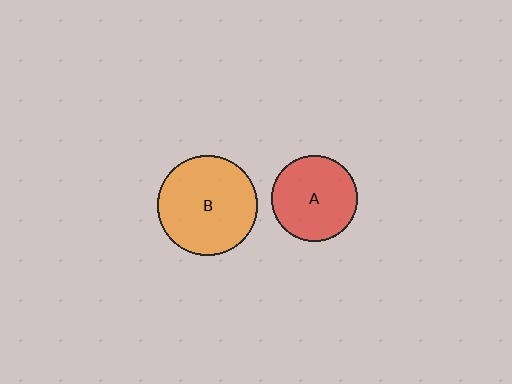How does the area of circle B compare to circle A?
Approximately 1.4 times.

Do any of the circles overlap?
No, none of the circles overlap.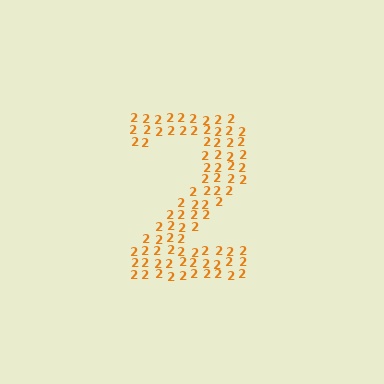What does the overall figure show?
The overall figure shows the digit 2.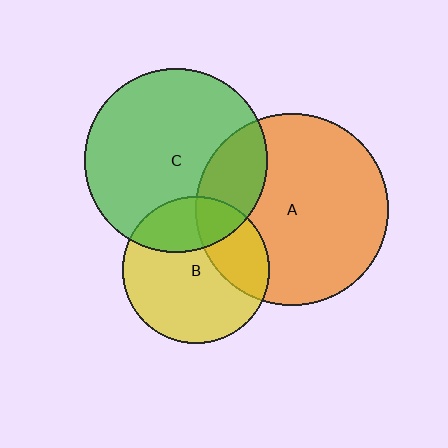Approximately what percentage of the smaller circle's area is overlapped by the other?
Approximately 25%.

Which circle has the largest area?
Circle A (orange).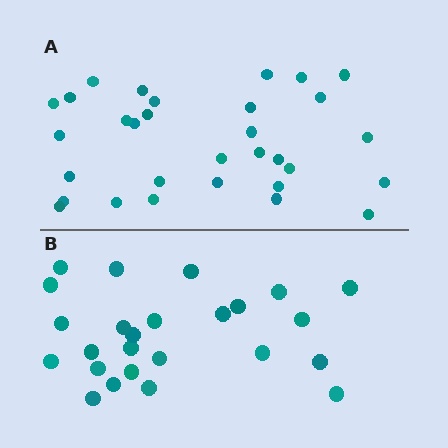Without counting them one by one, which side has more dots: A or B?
Region A (the top region) has more dots.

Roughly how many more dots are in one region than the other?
Region A has about 6 more dots than region B.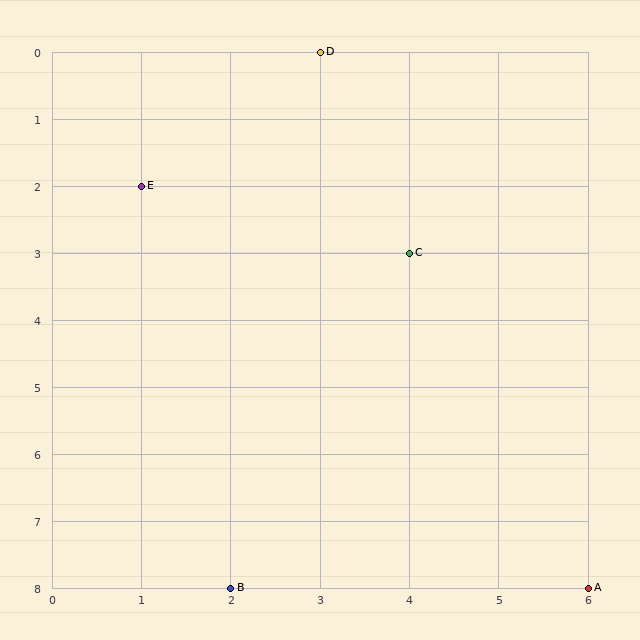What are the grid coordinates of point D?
Point D is at grid coordinates (3, 0).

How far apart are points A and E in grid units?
Points A and E are 5 columns and 6 rows apart (about 7.8 grid units diagonally).